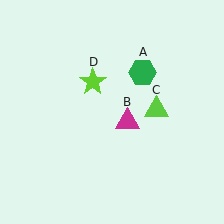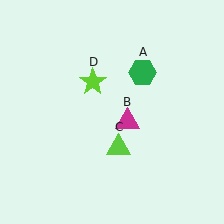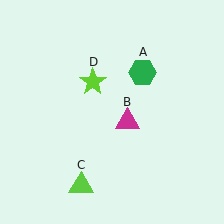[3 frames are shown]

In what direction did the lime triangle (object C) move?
The lime triangle (object C) moved down and to the left.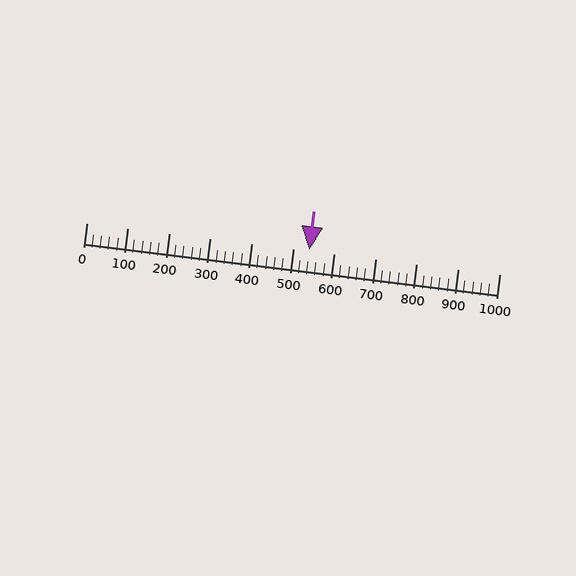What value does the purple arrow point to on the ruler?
The purple arrow points to approximately 540.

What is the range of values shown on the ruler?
The ruler shows values from 0 to 1000.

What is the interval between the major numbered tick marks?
The major tick marks are spaced 100 units apart.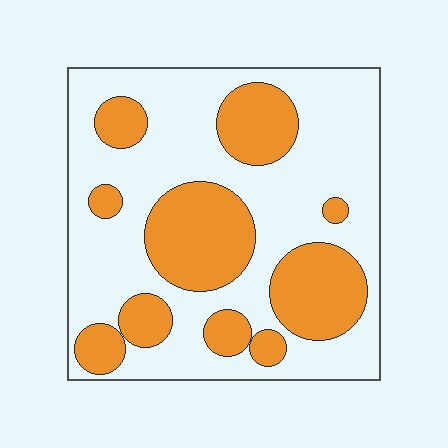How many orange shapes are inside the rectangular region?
10.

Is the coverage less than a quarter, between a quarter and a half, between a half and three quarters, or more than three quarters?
Between a quarter and a half.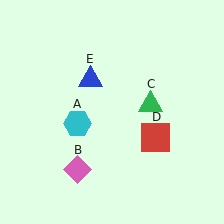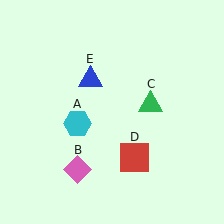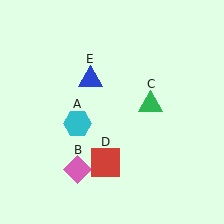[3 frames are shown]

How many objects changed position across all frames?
1 object changed position: red square (object D).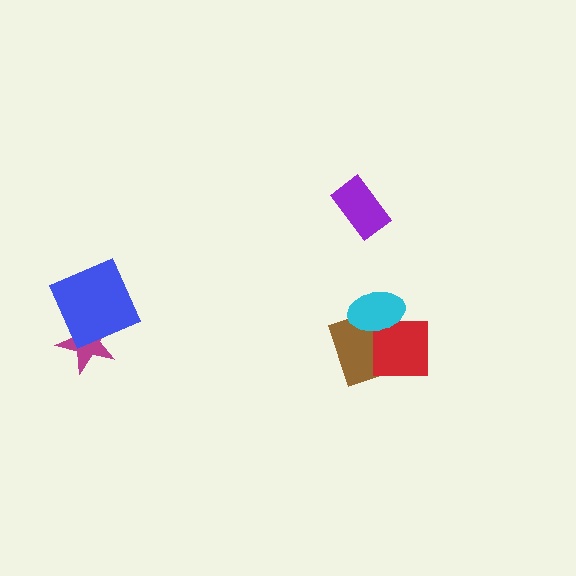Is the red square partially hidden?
Yes, it is partially covered by another shape.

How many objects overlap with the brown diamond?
2 objects overlap with the brown diamond.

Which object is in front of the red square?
The cyan ellipse is in front of the red square.